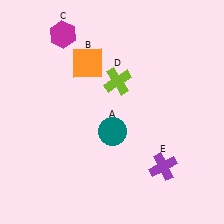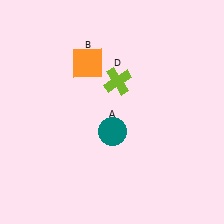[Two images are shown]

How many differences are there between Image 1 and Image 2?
There are 2 differences between the two images.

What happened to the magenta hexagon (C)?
The magenta hexagon (C) was removed in Image 2. It was in the top-left area of Image 1.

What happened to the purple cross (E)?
The purple cross (E) was removed in Image 2. It was in the bottom-right area of Image 1.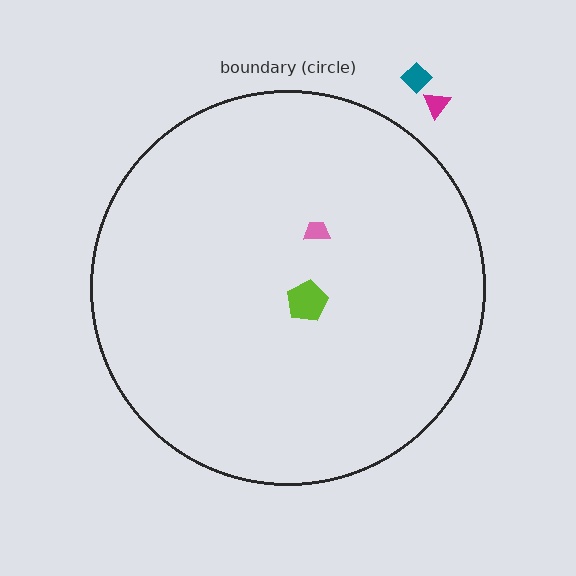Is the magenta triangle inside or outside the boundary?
Outside.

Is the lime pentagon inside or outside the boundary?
Inside.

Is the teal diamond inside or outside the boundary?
Outside.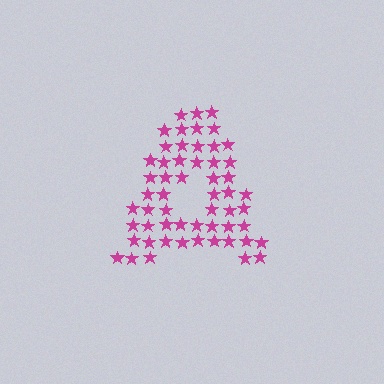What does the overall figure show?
The overall figure shows the letter A.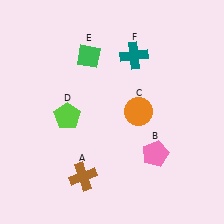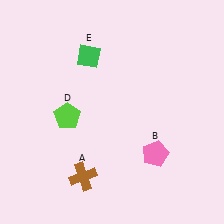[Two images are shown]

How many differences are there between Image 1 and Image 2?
There are 2 differences between the two images.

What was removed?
The orange circle (C), the teal cross (F) were removed in Image 2.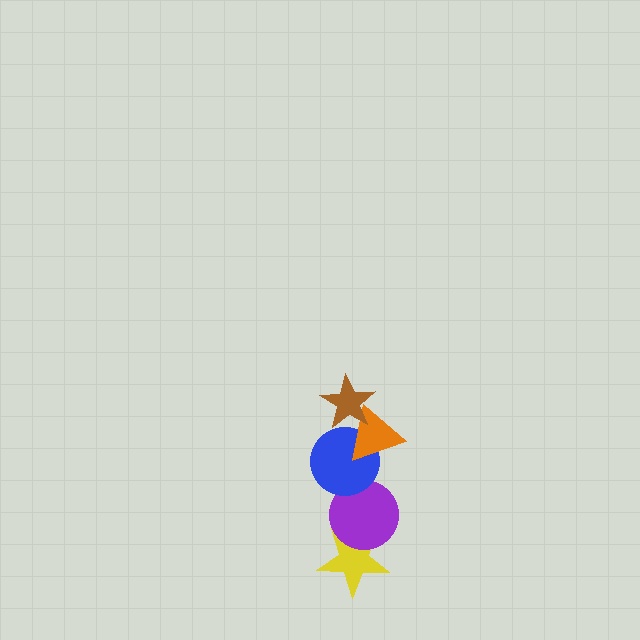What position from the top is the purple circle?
The purple circle is 4th from the top.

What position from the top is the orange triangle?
The orange triangle is 2nd from the top.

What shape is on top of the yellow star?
The purple circle is on top of the yellow star.